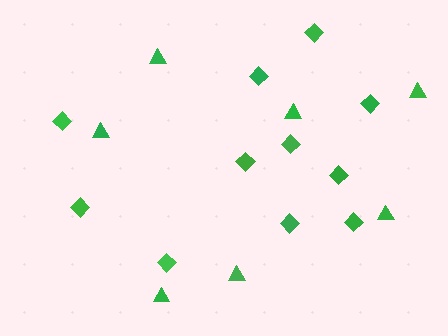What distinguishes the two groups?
There are 2 groups: one group of triangles (7) and one group of diamonds (11).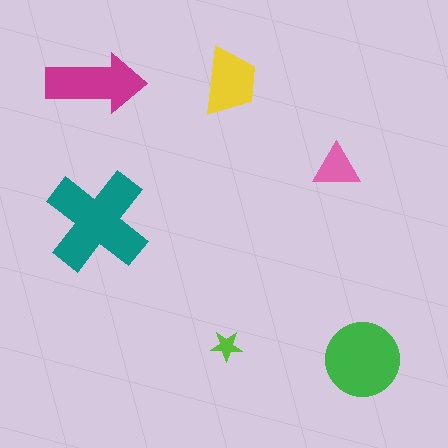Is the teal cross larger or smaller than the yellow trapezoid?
Larger.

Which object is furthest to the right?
The green circle is rightmost.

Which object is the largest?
The teal cross.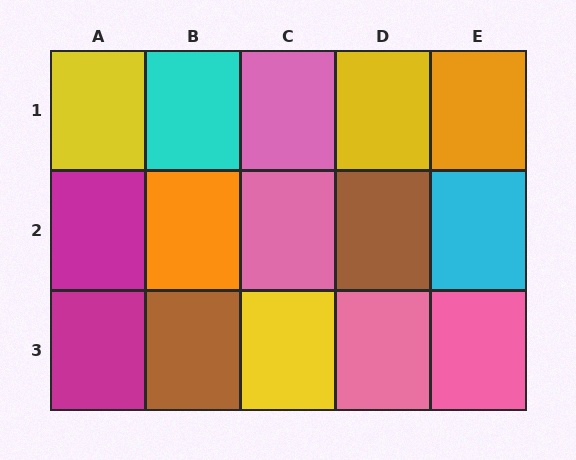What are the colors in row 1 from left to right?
Yellow, cyan, pink, yellow, orange.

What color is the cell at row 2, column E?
Cyan.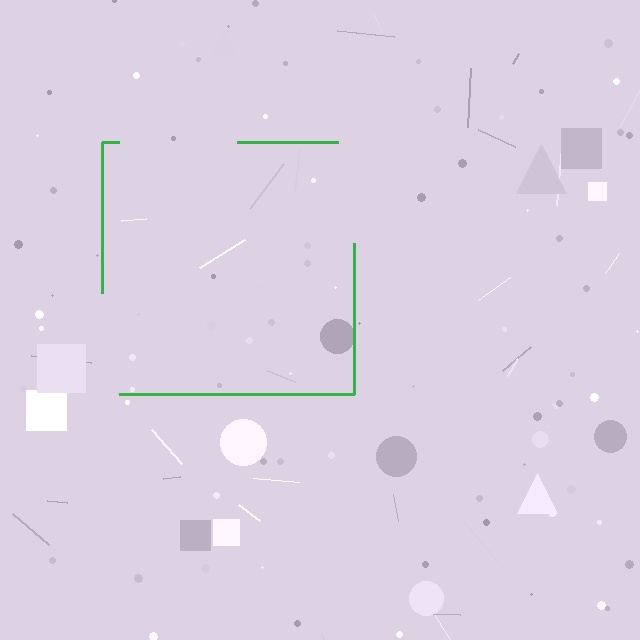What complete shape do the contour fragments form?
The contour fragments form a square.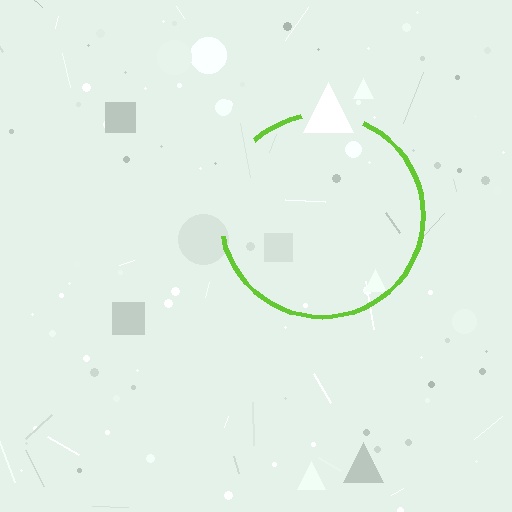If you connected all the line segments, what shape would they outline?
They would outline a circle.